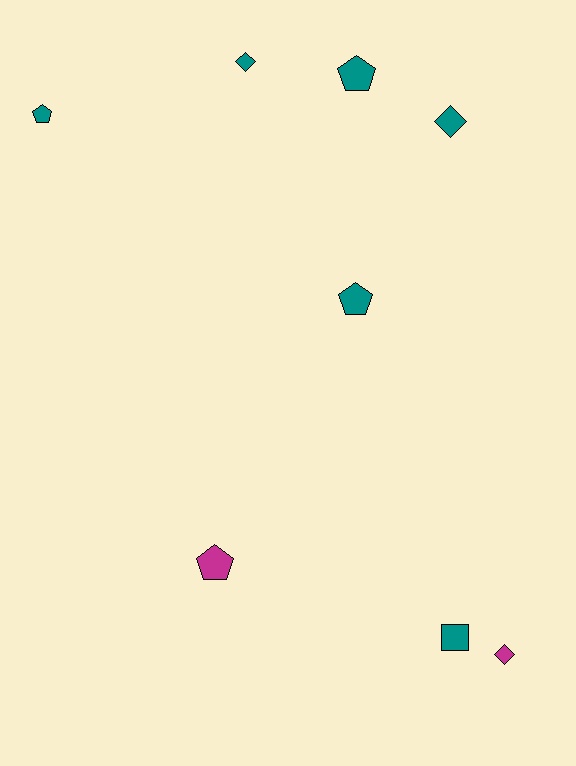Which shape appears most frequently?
Pentagon, with 4 objects.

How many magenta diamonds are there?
There is 1 magenta diamond.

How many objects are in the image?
There are 8 objects.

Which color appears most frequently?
Teal, with 6 objects.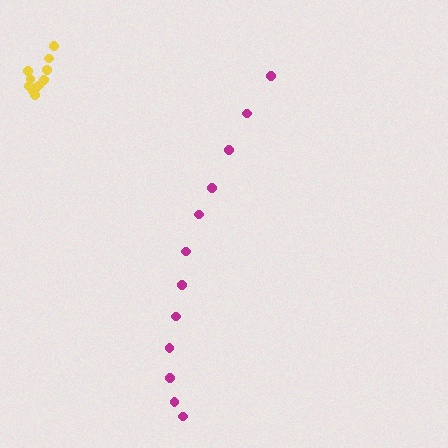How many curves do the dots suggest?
There are 2 distinct paths.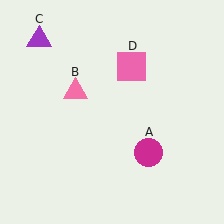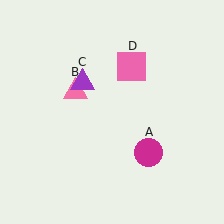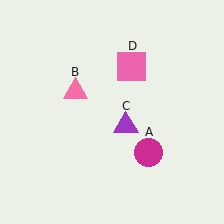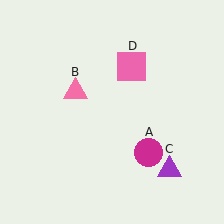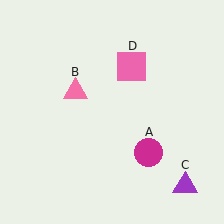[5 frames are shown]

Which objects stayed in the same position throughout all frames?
Magenta circle (object A) and pink triangle (object B) and pink square (object D) remained stationary.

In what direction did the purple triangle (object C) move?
The purple triangle (object C) moved down and to the right.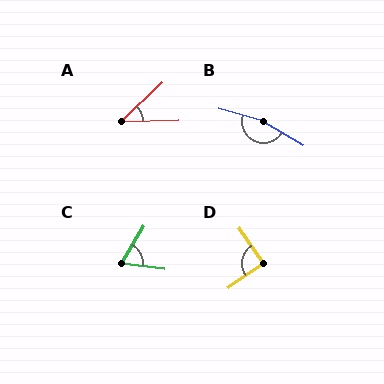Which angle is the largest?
B, at approximately 165 degrees.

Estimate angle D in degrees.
Approximately 90 degrees.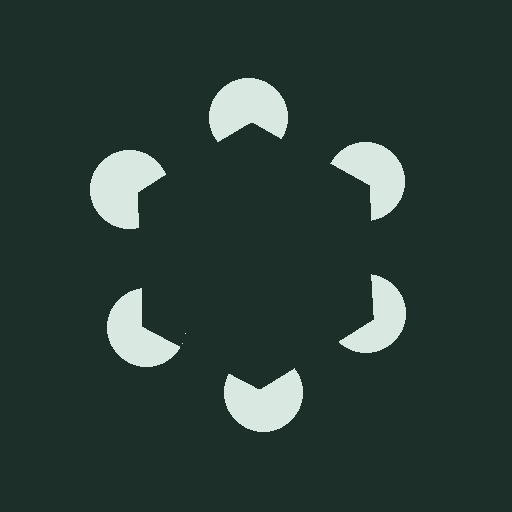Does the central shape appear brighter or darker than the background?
It typically appears slightly darker than the background, even though no actual brightness change is drawn.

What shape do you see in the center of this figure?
An illusory hexagon — its edges are inferred from the aligned wedge cuts in the pac-man discs, not physically drawn.